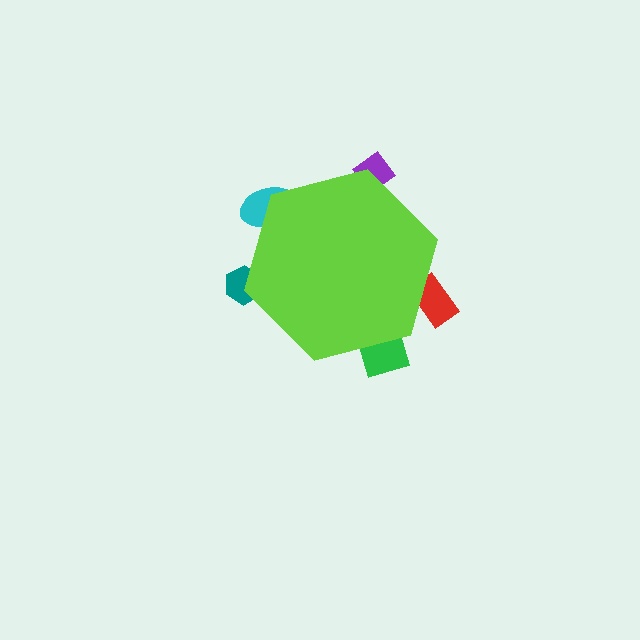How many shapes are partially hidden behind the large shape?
5 shapes are partially hidden.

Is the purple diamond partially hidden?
Yes, the purple diamond is partially hidden behind the lime hexagon.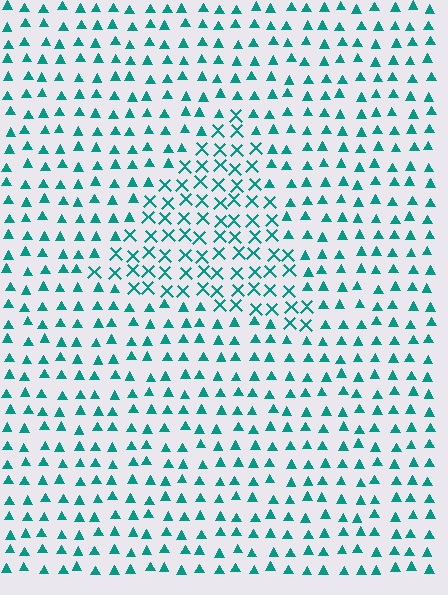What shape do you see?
I see a triangle.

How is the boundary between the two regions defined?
The boundary is defined by a change in element shape: X marks inside vs. triangles outside. All elements share the same color and spacing.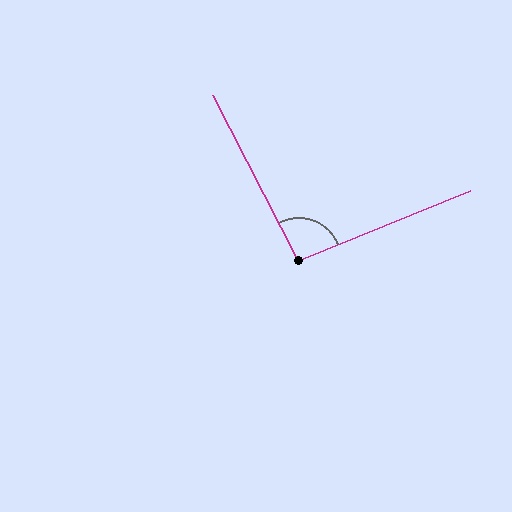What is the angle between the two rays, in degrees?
Approximately 95 degrees.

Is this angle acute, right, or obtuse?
It is obtuse.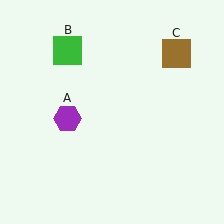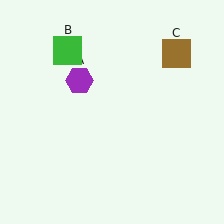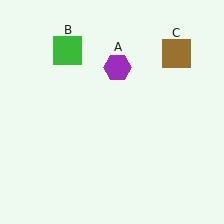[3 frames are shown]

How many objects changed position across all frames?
1 object changed position: purple hexagon (object A).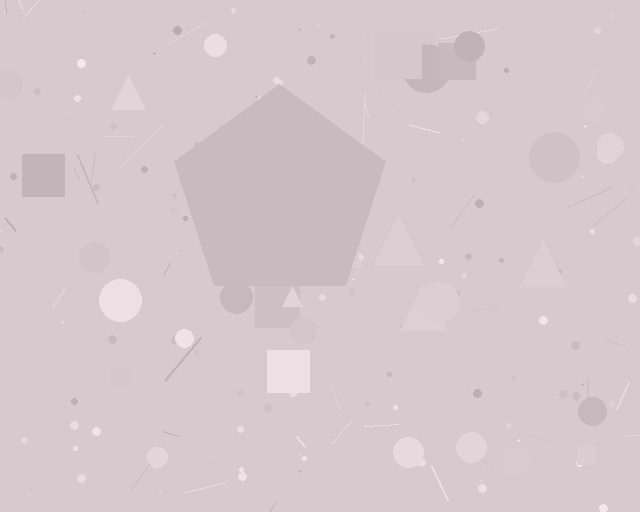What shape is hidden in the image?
A pentagon is hidden in the image.